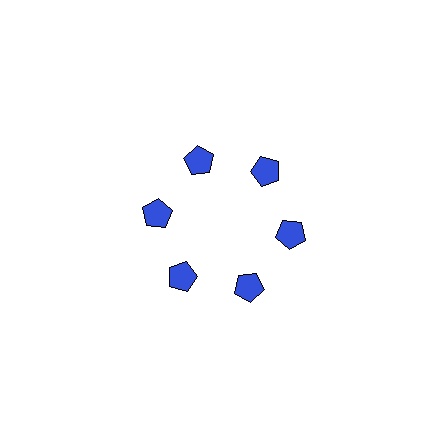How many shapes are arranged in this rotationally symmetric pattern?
There are 6 shapes, arranged in 6 groups of 1.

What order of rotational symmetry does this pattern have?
This pattern has 6-fold rotational symmetry.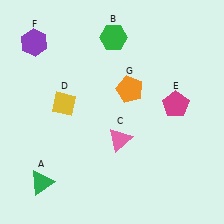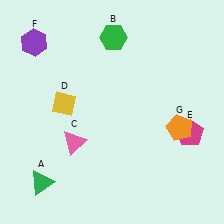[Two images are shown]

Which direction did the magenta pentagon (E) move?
The magenta pentagon (E) moved down.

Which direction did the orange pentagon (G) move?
The orange pentagon (G) moved right.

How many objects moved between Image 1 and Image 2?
3 objects moved between the two images.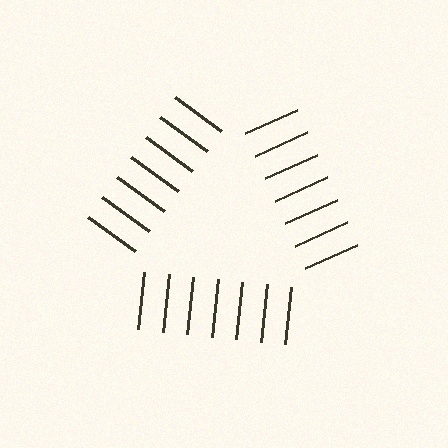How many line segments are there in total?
21 — 7 along each of the 3 edges.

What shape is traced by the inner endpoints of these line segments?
An illusory triangle — the line segments terminate on its edges but no continuous stroke is drawn.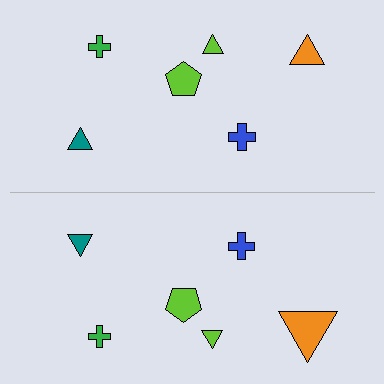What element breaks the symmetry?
The orange triangle on the bottom side has a different size than its mirror counterpart.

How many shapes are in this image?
There are 12 shapes in this image.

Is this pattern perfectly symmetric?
No, the pattern is not perfectly symmetric. The orange triangle on the bottom side has a different size than its mirror counterpart.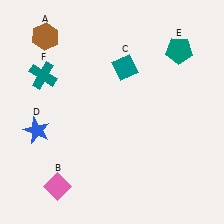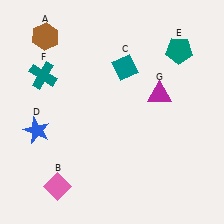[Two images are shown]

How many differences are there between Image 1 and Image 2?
There is 1 difference between the two images.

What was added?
A magenta triangle (G) was added in Image 2.